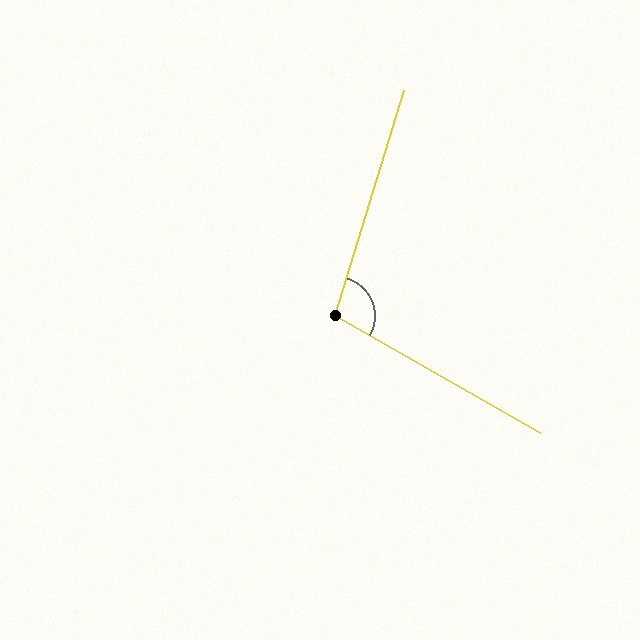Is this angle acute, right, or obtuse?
It is obtuse.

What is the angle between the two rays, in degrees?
Approximately 103 degrees.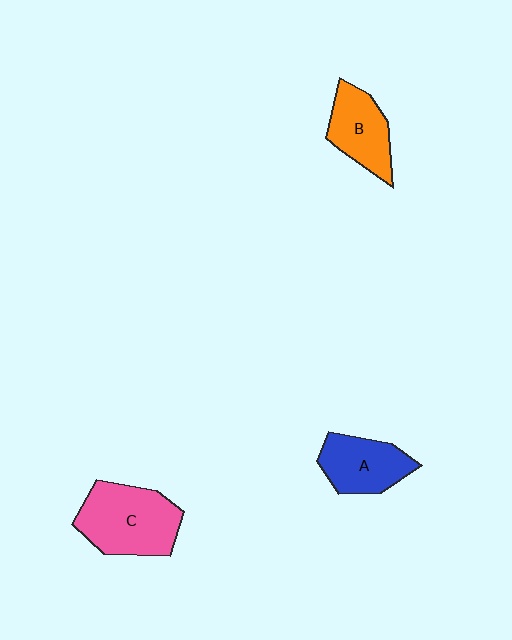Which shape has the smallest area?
Shape B (orange).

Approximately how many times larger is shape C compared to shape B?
Approximately 1.5 times.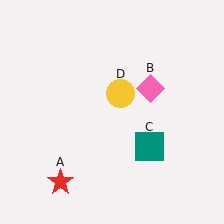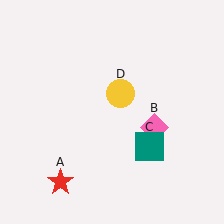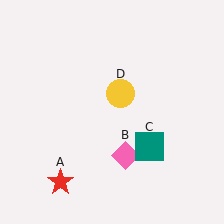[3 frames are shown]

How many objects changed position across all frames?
1 object changed position: pink diamond (object B).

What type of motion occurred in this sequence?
The pink diamond (object B) rotated clockwise around the center of the scene.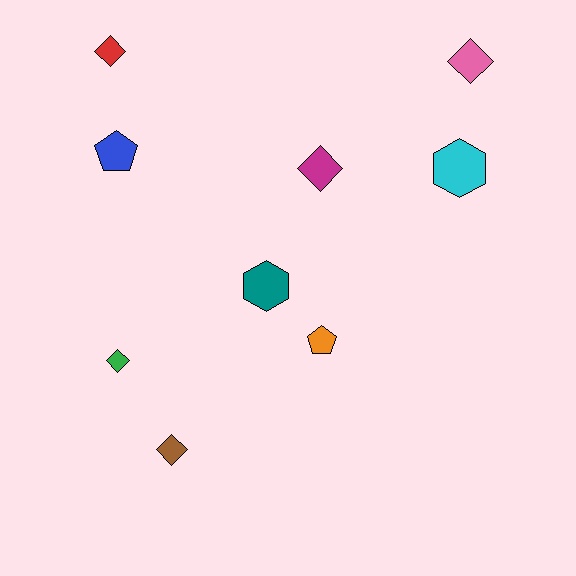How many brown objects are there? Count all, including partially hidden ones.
There is 1 brown object.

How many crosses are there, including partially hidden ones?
There are no crosses.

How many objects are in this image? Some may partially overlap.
There are 9 objects.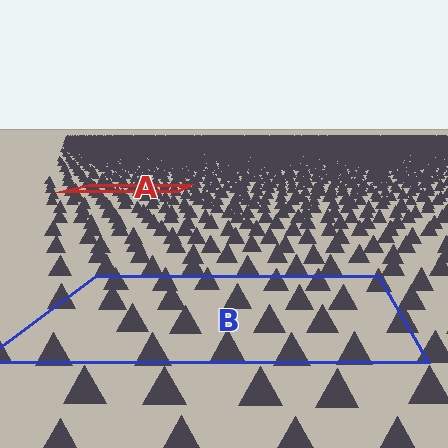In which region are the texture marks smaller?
The texture marks are smaller in region A, because it is farther away.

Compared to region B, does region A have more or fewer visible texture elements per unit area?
Region A has more texture elements per unit area — they are packed more densely because it is farther away.